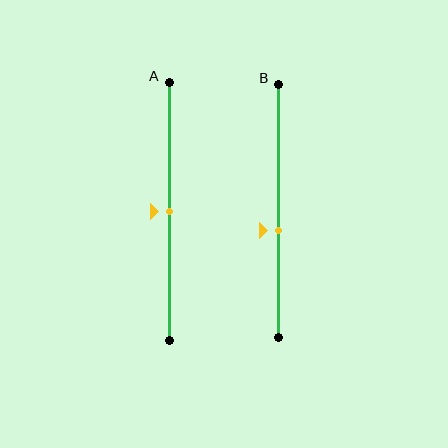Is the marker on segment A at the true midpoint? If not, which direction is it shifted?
Yes, the marker on segment A is at the true midpoint.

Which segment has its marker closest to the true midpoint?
Segment A has its marker closest to the true midpoint.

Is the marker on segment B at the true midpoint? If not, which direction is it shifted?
No, the marker on segment B is shifted downward by about 8% of the segment length.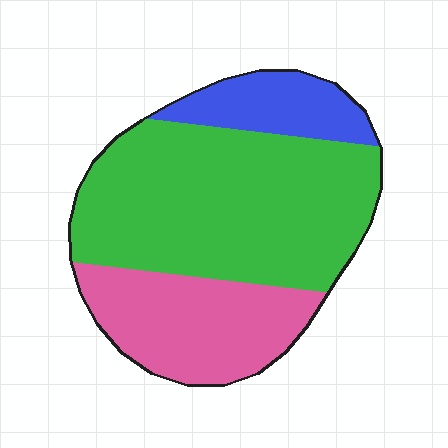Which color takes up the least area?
Blue, at roughly 15%.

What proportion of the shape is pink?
Pink covers roughly 30% of the shape.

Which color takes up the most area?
Green, at roughly 60%.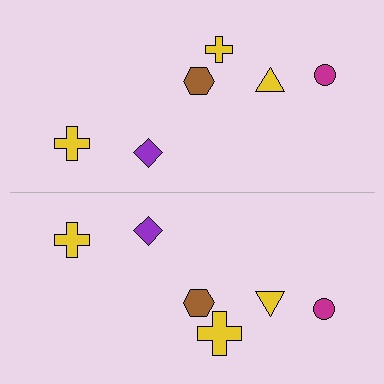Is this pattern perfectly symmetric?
No, the pattern is not perfectly symmetric. The yellow cross on the bottom side has a different size than its mirror counterpart.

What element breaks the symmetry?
The yellow cross on the bottom side has a different size than its mirror counterpart.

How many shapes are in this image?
There are 12 shapes in this image.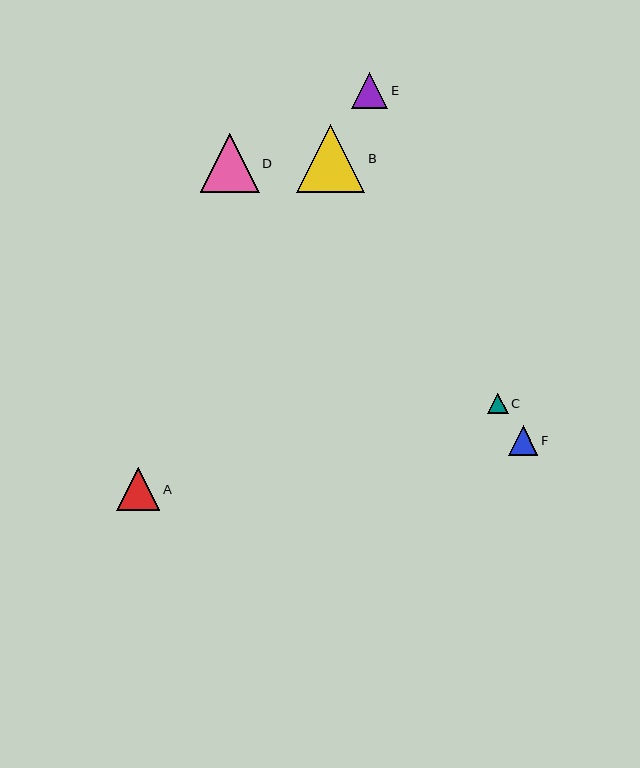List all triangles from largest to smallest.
From largest to smallest: B, D, A, E, F, C.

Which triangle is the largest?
Triangle B is the largest with a size of approximately 68 pixels.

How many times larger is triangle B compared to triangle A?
Triangle B is approximately 1.6 times the size of triangle A.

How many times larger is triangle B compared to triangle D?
Triangle B is approximately 1.2 times the size of triangle D.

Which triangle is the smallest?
Triangle C is the smallest with a size of approximately 20 pixels.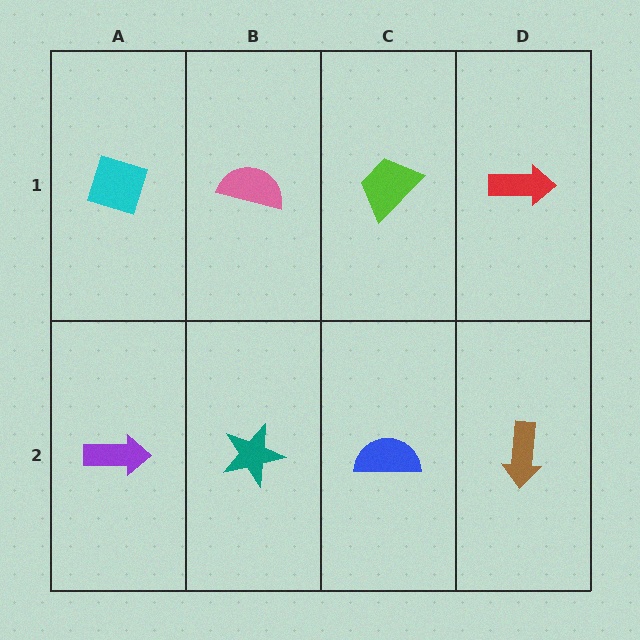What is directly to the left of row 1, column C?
A pink semicircle.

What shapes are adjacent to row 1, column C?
A blue semicircle (row 2, column C), a pink semicircle (row 1, column B), a red arrow (row 1, column D).